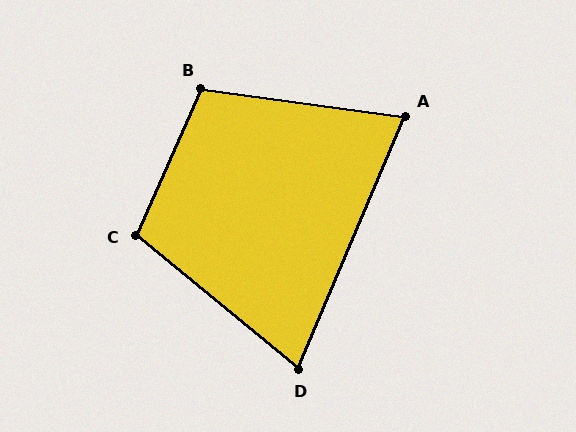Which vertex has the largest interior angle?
B, at approximately 106 degrees.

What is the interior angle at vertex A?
Approximately 75 degrees (acute).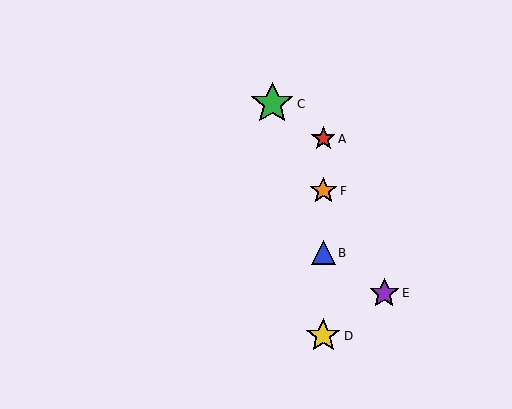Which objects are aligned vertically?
Objects A, B, D, F are aligned vertically.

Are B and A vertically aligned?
Yes, both are at x≈323.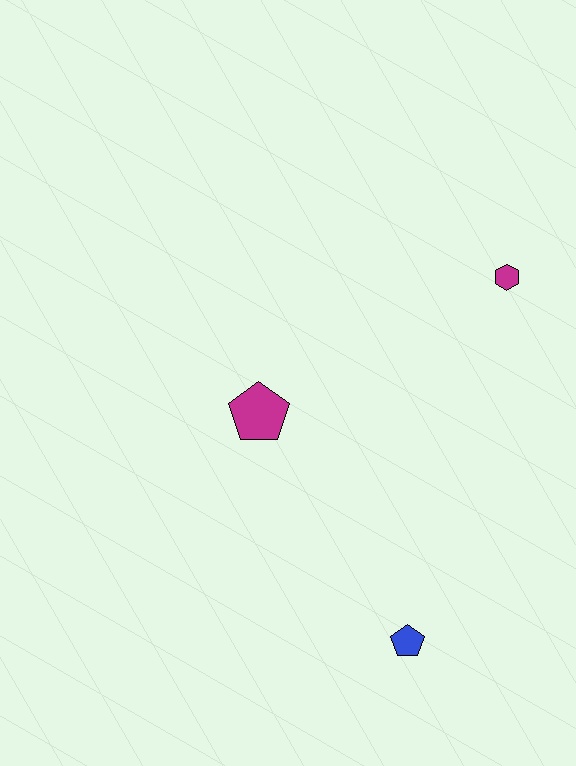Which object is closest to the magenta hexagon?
The magenta pentagon is closest to the magenta hexagon.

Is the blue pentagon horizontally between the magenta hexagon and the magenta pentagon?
Yes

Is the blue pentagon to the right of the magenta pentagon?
Yes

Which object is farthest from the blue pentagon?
The magenta hexagon is farthest from the blue pentagon.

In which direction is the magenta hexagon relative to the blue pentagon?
The magenta hexagon is above the blue pentagon.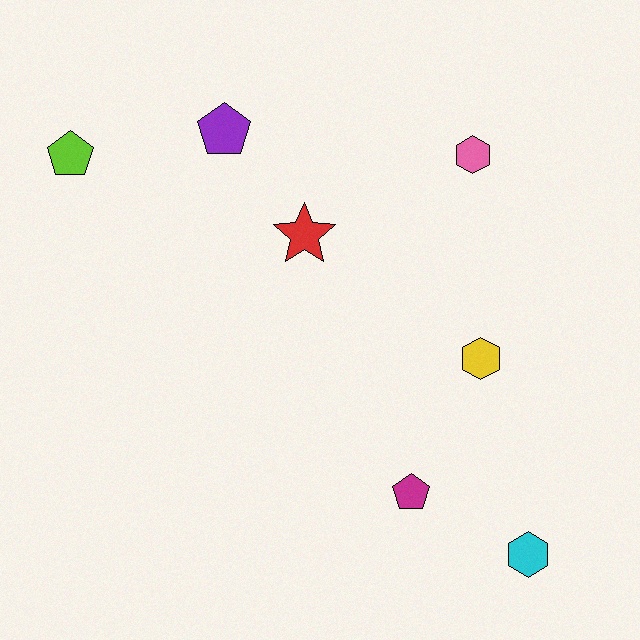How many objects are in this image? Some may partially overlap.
There are 7 objects.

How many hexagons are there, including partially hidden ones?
There are 3 hexagons.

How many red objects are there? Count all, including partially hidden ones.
There is 1 red object.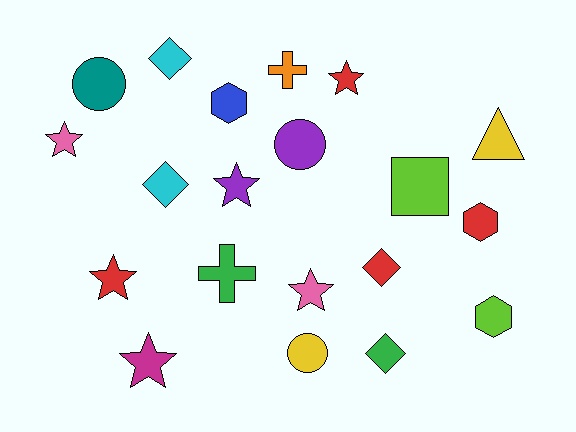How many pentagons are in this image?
There are no pentagons.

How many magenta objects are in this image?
There is 1 magenta object.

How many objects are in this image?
There are 20 objects.